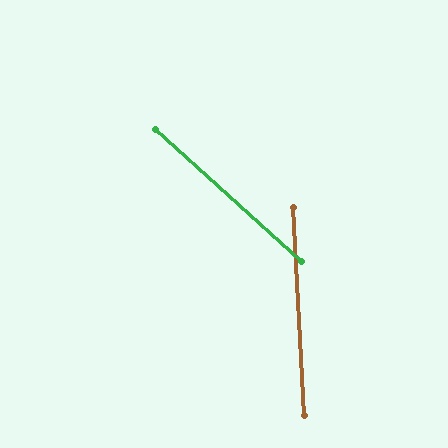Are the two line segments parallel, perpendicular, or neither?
Neither parallel nor perpendicular — they differ by about 45°.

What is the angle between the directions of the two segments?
Approximately 45 degrees.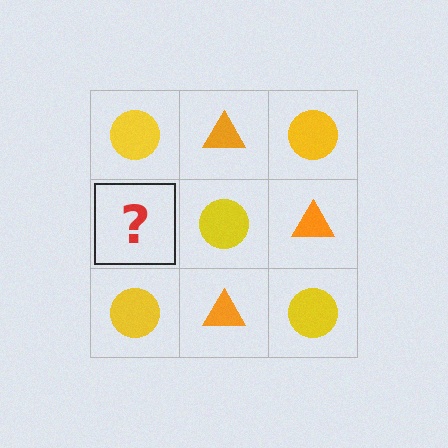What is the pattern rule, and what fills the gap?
The rule is that it alternates yellow circle and orange triangle in a checkerboard pattern. The gap should be filled with an orange triangle.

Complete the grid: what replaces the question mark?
The question mark should be replaced with an orange triangle.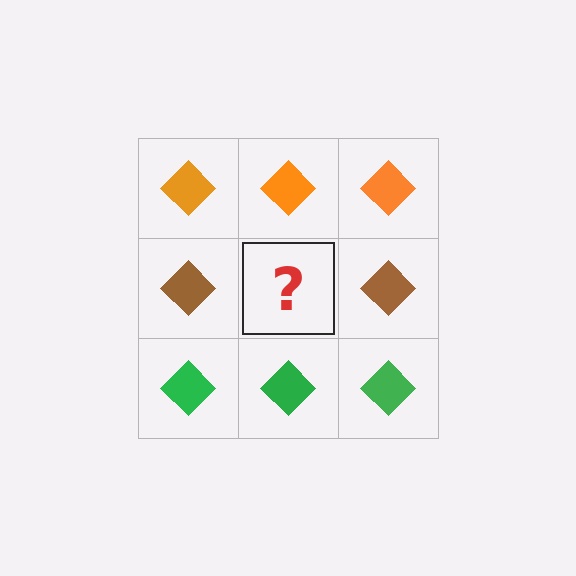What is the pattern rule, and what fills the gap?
The rule is that each row has a consistent color. The gap should be filled with a brown diamond.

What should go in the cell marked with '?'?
The missing cell should contain a brown diamond.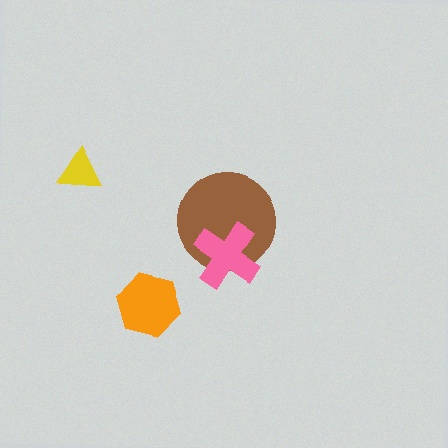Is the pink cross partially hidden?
No, no other shape covers it.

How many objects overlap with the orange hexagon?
0 objects overlap with the orange hexagon.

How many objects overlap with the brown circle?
1 object overlaps with the brown circle.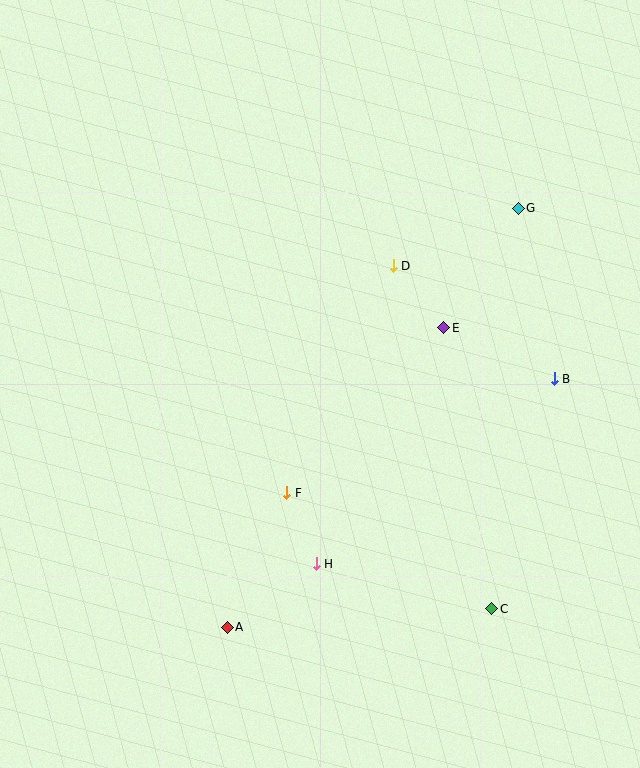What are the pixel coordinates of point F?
Point F is at (287, 493).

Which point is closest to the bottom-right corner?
Point C is closest to the bottom-right corner.